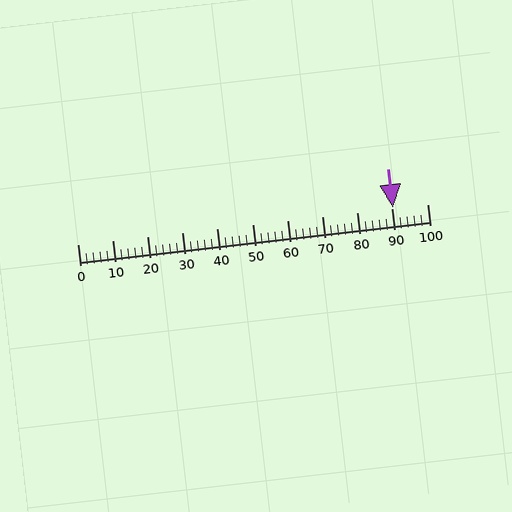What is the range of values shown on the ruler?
The ruler shows values from 0 to 100.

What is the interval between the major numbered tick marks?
The major tick marks are spaced 10 units apart.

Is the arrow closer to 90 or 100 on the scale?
The arrow is closer to 90.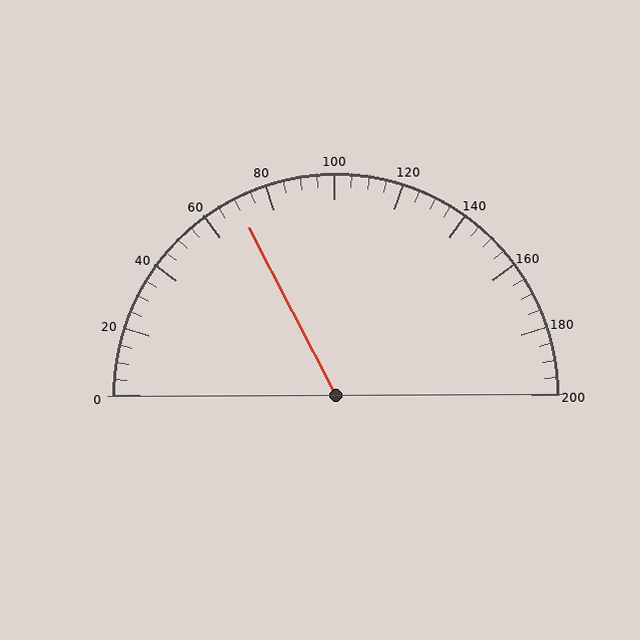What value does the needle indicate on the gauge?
The needle indicates approximately 70.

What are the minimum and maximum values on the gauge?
The gauge ranges from 0 to 200.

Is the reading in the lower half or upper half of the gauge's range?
The reading is in the lower half of the range (0 to 200).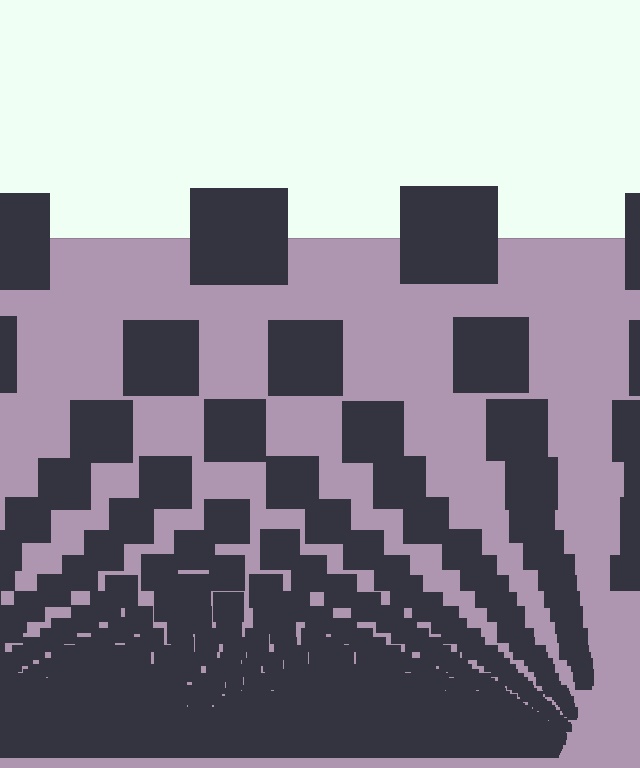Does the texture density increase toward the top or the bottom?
Density increases toward the bottom.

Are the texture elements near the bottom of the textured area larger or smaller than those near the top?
Smaller. The gradient is inverted — elements near the bottom are smaller and denser.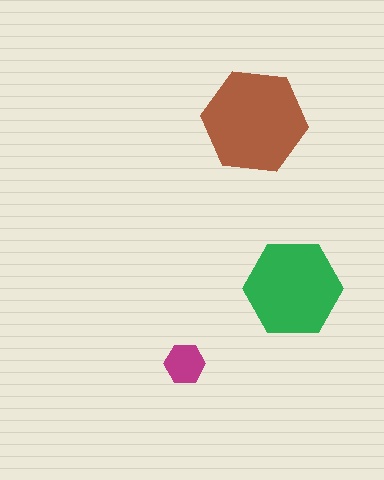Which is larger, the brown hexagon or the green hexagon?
The brown one.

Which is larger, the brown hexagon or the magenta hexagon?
The brown one.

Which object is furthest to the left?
The magenta hexagon is leftmost.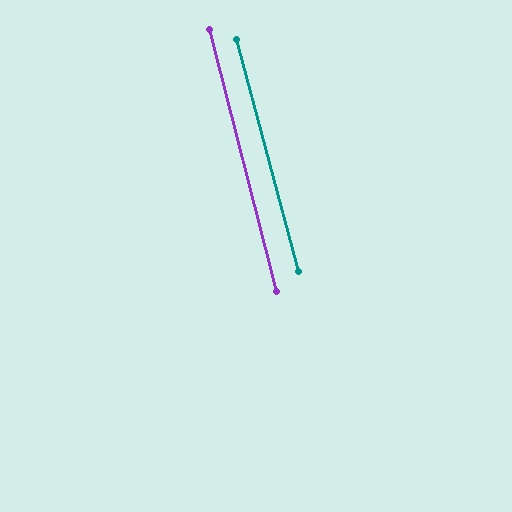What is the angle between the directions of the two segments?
Approximately 1 degree.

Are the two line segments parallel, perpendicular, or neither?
Parallel — their directions differ by only 0.5°.